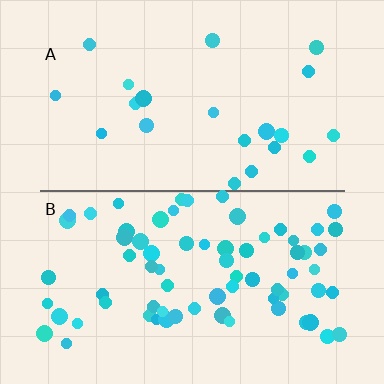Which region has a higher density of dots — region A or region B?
B (the bottom).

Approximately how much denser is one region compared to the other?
Approximately 3.3× — region B over region A.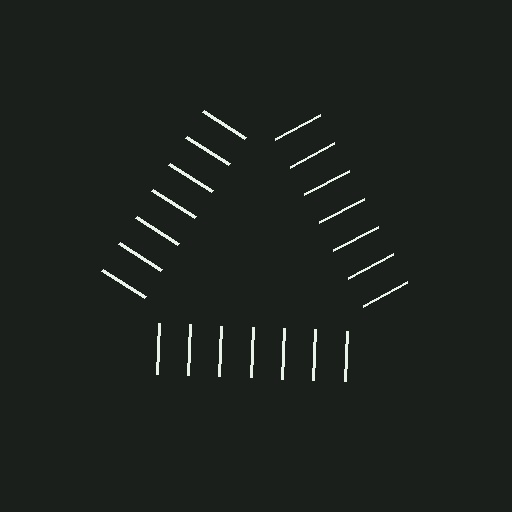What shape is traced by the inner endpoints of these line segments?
An illusory triangle — the line segments terminate on its edges but no continuous stroke is drawn.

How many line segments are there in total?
21 — 7 along each of the 3 edges.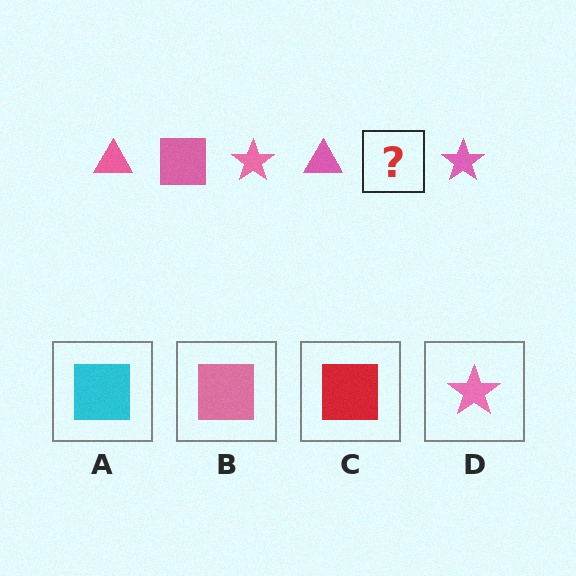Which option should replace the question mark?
Option B.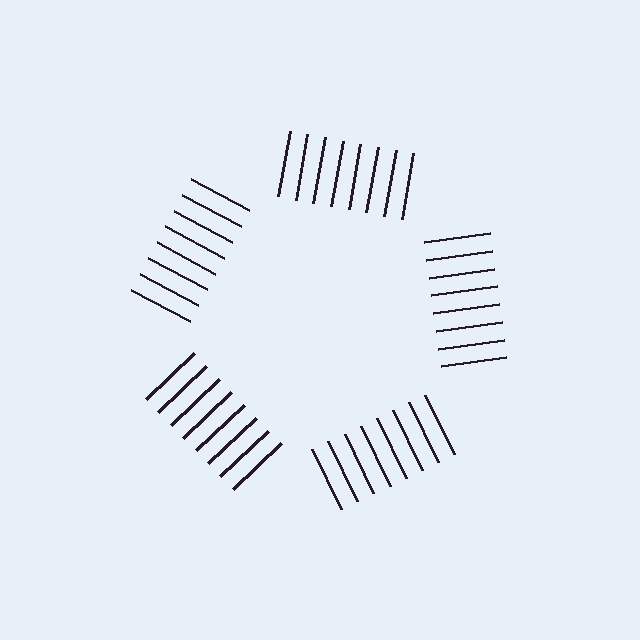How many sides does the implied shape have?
5 sides — the line-ends trace a pentagon.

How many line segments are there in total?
40 — 8 along each of the 5 edges.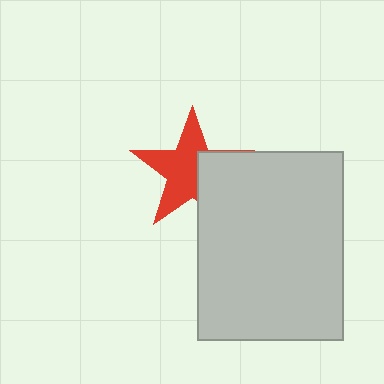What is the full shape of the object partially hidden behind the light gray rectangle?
The partially hidden object is a red star.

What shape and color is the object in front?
The object in front is a light gray rectangle.